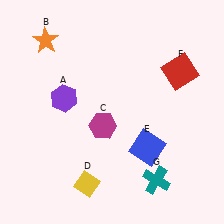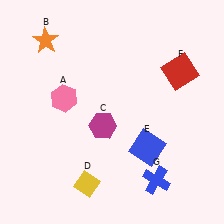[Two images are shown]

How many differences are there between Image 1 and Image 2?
There are 2 differences between the two images.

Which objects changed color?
A changed from purple to pink. G changed from teal to blue.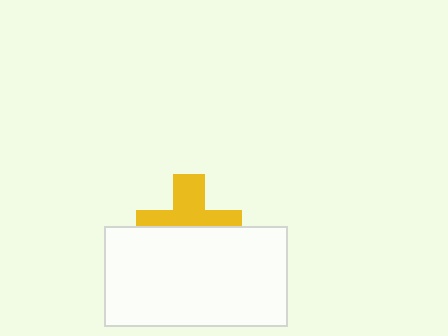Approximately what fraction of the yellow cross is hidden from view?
Roughly 52% of the yellow cross is hidden behind the white rectangle.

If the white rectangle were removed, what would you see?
You would see the complete yellow cross.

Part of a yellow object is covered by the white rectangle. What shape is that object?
It is a cross.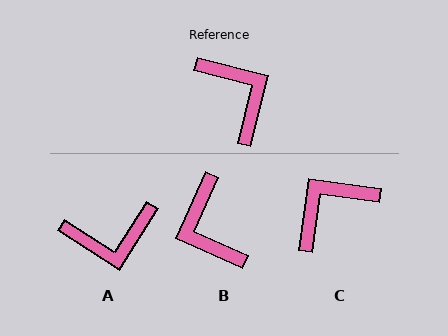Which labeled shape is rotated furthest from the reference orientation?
B, about 170 degrees away.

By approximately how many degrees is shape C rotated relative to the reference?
Approximately 96 degrees counter-clockwise.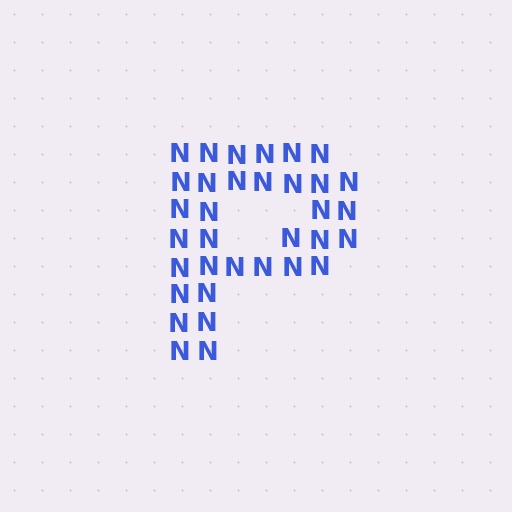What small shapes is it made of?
It is made of small letter N's.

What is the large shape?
The large shape is the letter P.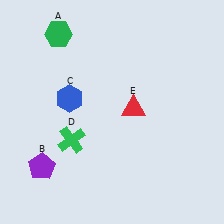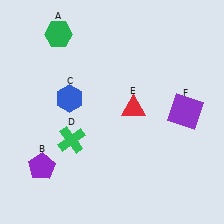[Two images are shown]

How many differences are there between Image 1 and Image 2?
There is 1 difference between the two images.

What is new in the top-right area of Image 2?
A purple square (F) was added in the top-right area of Image 2.